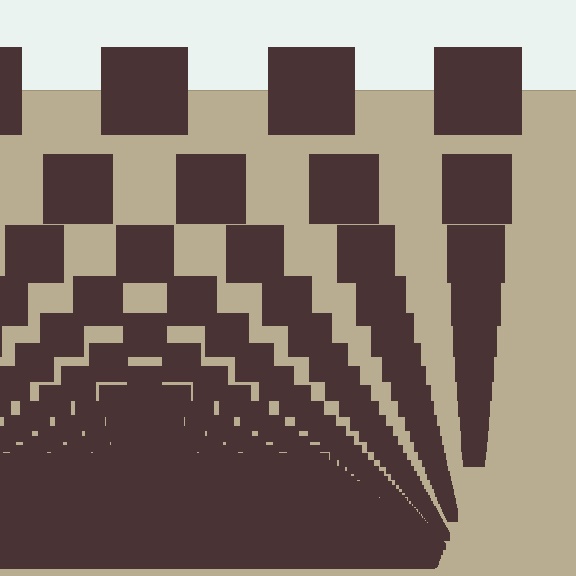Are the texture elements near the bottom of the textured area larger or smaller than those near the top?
Smaller. The gradient is inverted — elements near the bottom are smaller and denser.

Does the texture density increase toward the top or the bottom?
Density increases toward the bottom.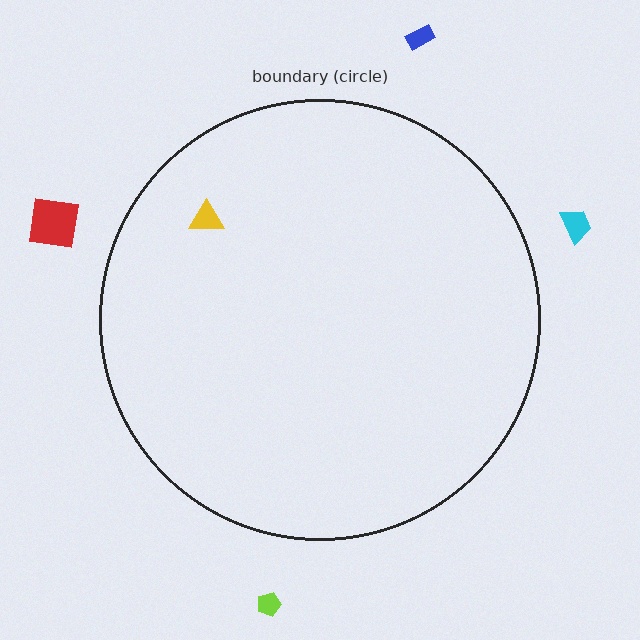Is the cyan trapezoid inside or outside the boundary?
Outside.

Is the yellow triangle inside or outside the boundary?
Inside.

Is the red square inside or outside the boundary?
Outside.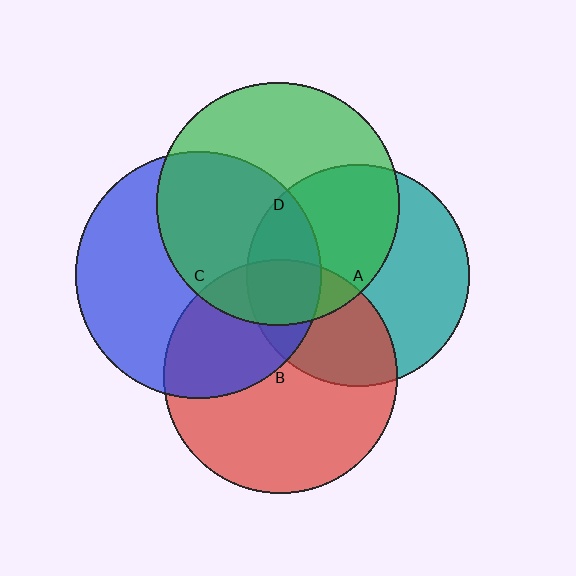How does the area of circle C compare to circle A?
Approximately 1.2 times.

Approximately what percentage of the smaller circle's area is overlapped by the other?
Approximately 45%.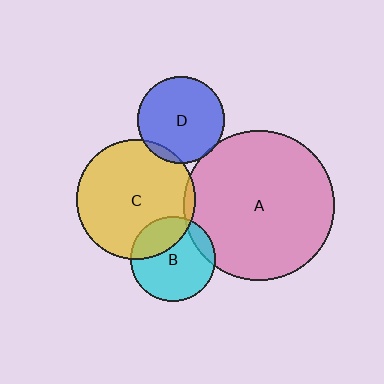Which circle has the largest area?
Circle A (pink).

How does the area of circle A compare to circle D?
Approximately 3.0 times.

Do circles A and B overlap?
Yes.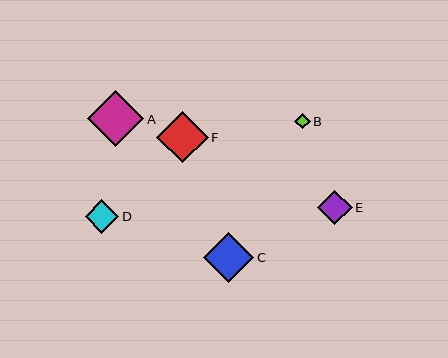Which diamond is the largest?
Diamond A is the largest with a size of approximately 56 pixels.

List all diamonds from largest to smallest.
From largest to smallest: A, F, C, E, D, B.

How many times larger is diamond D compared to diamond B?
Diamond D is approximately 2.2 times the size of diamond B.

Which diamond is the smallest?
Diamond B is the smallest with a size of approximately 15 pixels.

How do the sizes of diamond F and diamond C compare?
Diamond F and diamond C are approximately the same size.